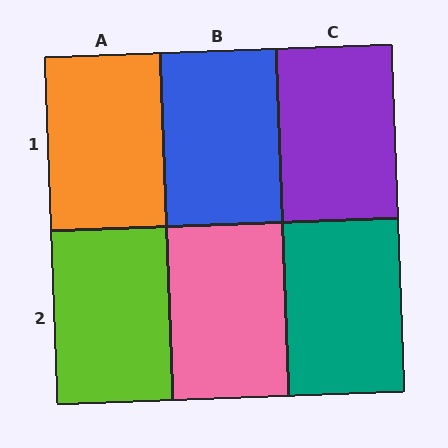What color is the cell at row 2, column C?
Teal.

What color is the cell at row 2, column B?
Pink.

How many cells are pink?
1 cell is pink.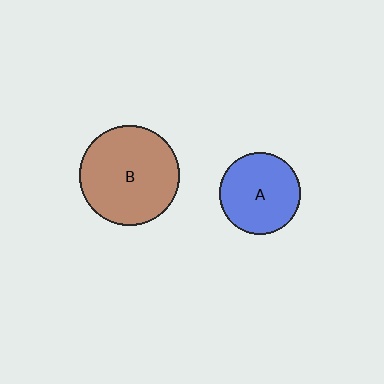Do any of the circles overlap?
No, none of the circles overlap.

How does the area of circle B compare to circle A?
Approximately 1.5 times.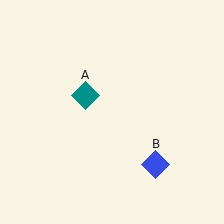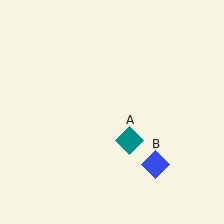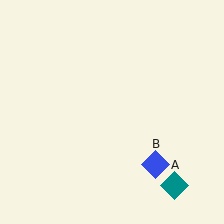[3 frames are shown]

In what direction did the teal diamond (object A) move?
The teal diamond (object A) moved down and to the right.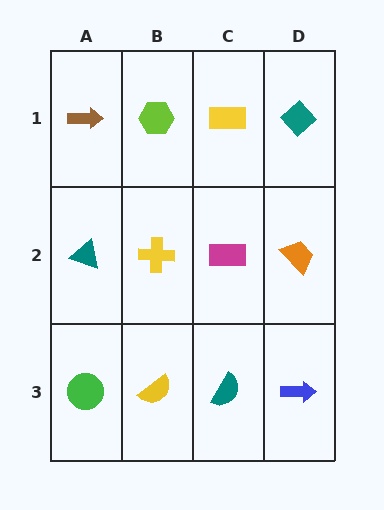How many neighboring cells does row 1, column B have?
3.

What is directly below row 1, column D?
An orange trapezoid.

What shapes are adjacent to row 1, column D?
An orange trapezoid (row 2, column D), a yellow rectangle (row 1, column C).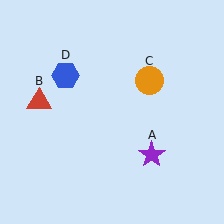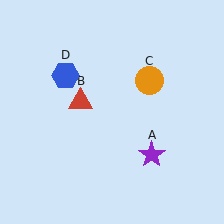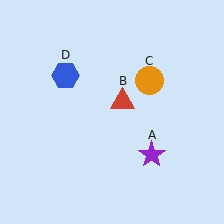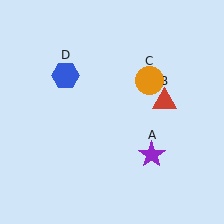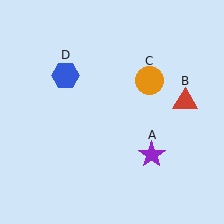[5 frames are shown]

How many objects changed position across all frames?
1 object changed position: red triangle (object B).